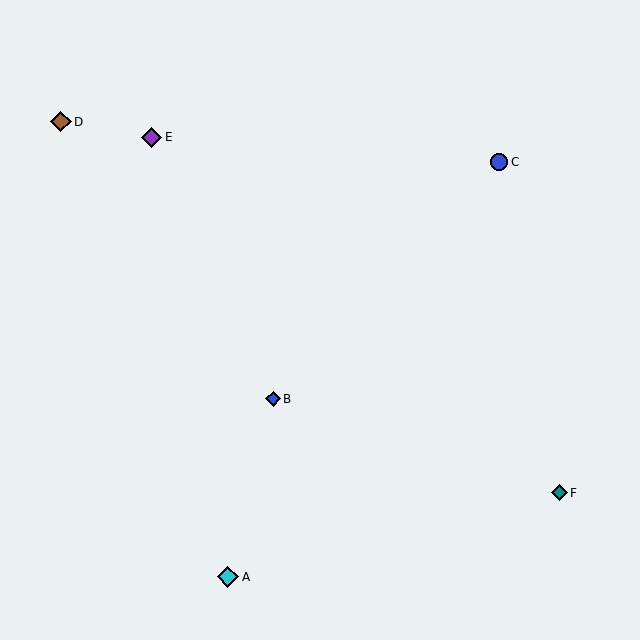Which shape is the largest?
The cyan diamond (labeled A) is the largest.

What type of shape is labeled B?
Shape B is a blue diamond.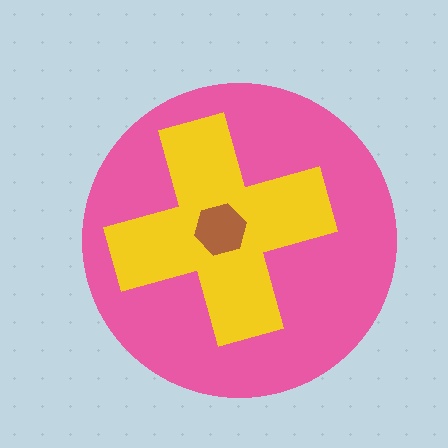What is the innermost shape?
The brown hexagon.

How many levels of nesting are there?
3.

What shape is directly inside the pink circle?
The yellow cross.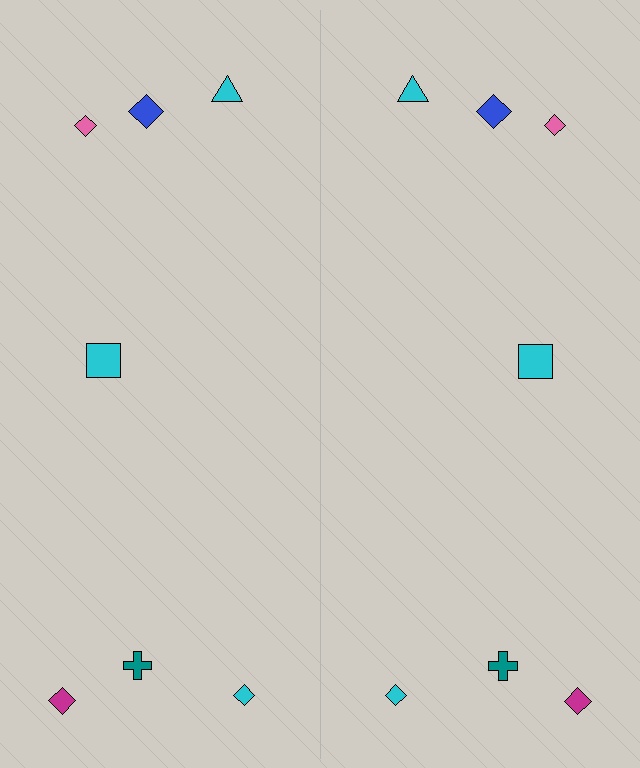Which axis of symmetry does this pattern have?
The pattern has a vertical axis of symmetry running through the center of the image.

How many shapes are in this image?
There are 14 shapes in this image.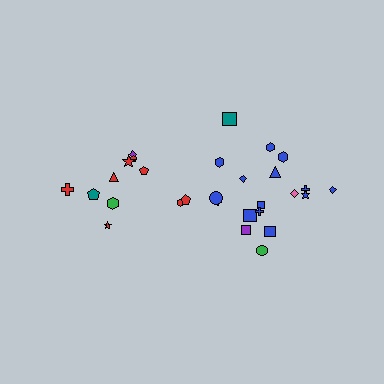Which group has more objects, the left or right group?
The right group.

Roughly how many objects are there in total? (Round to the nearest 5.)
Roughly 30 objects in total.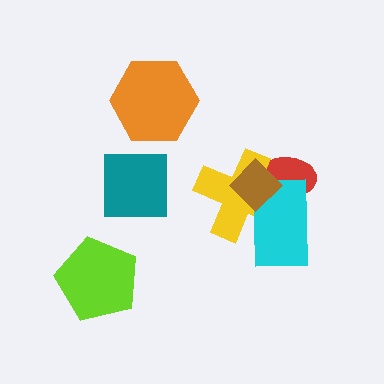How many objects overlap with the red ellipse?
3 objects overlap with the red ellipse.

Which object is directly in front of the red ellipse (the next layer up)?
The yellow cross is directly in front of the red ellipse.